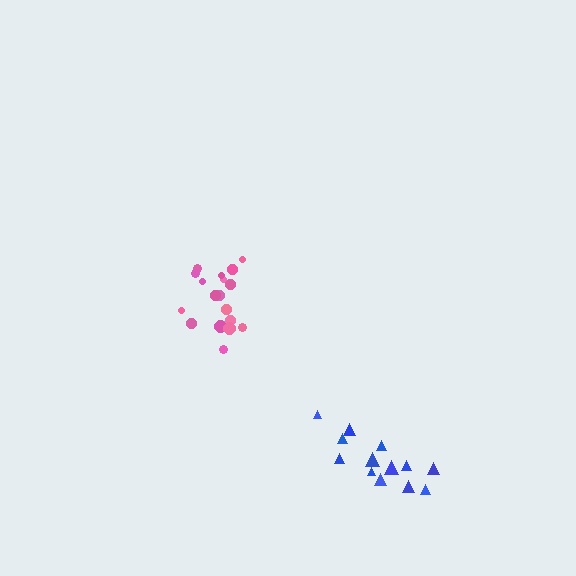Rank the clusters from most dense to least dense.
pink, blue.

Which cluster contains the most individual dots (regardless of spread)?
Pink (20).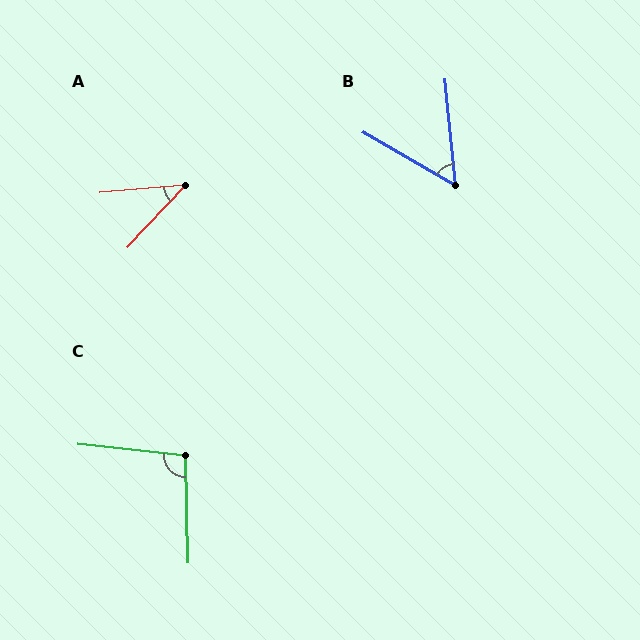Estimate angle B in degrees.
Approximately 54 degrees.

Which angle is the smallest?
A, at approximately 42 degrees.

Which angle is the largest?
C, at approximately 97 degrees.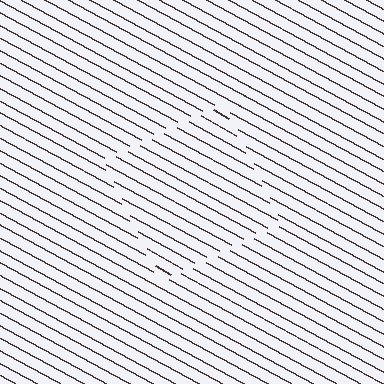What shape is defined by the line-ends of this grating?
An illusory square. The interior of the shape contains the same grating, shifted by half a period — the contour is defined by the phase discontinuity where line-ends from the inner and outer gratings abut.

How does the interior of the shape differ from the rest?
The interior of the shape contains the same grating, shifted by half a period — the contour is defined by the phase discontinuity where line-ends from the inner and outer gratings abut.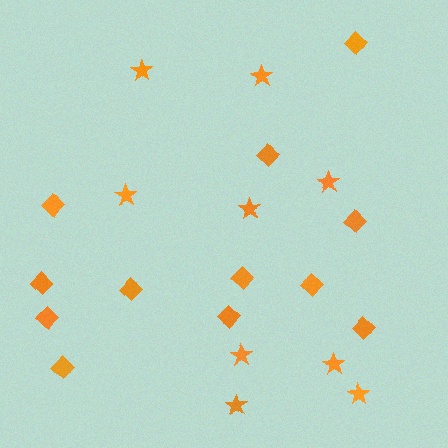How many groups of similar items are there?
There are 2 groups: one group of stars (9) and one group of diamonds (12).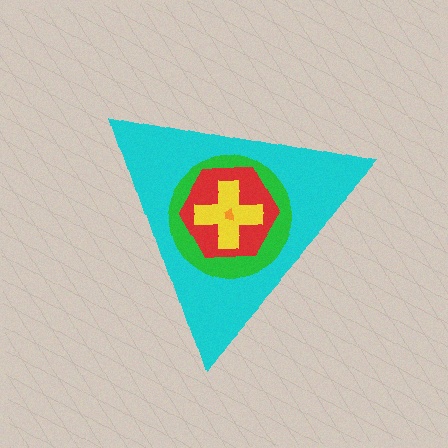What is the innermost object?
The orange trapezoid.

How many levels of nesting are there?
5.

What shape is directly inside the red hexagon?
The yellow cross.